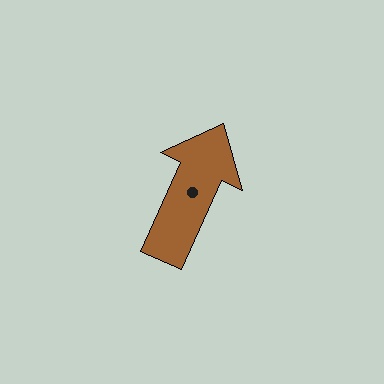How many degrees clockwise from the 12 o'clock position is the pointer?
Approximately 24 degrees.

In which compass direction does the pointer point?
Northeast.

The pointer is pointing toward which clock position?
Roughly 1 o'clock.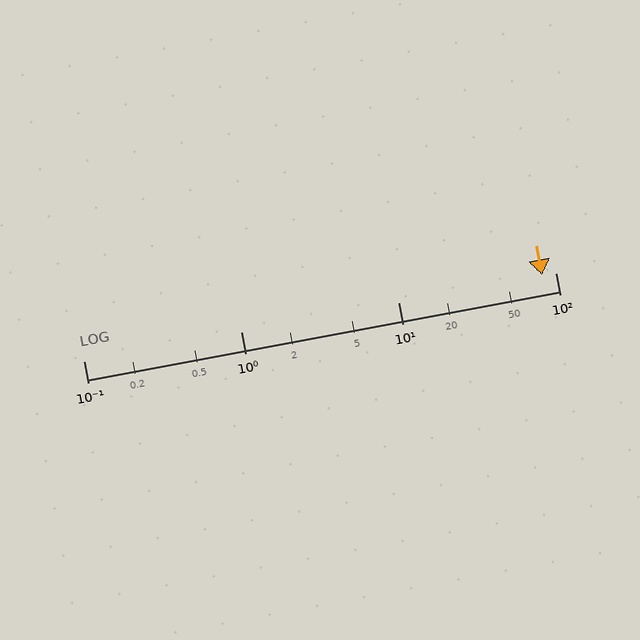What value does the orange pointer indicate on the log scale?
The pointer indicates approximately 82.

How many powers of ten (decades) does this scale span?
The scale spans 3 decades, from 0.1 to 100.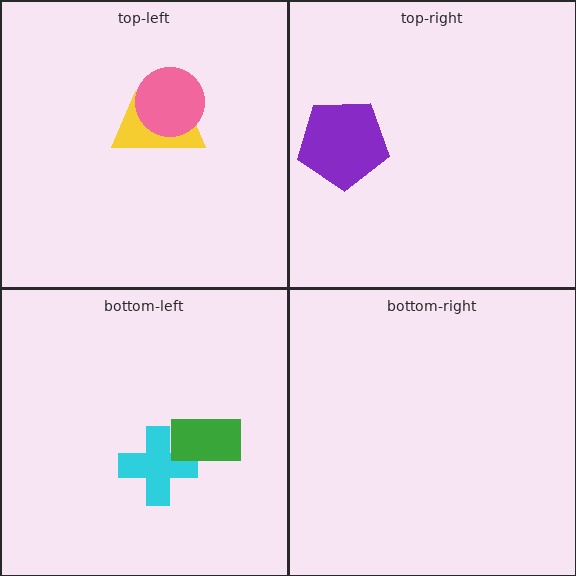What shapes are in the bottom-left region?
The cyan cross, the green rectangle.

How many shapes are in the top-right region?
1.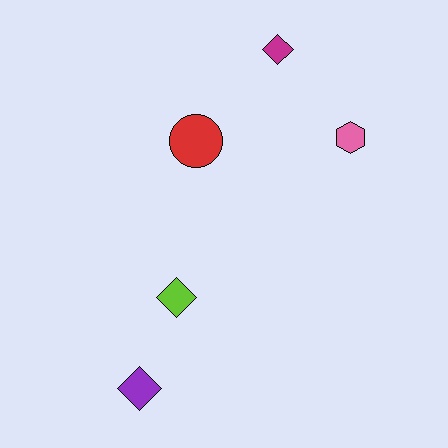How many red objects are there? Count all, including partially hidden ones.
There is 1 red object.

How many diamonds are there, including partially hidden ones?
There are 3 diamonds.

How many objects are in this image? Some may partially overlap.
There are 5 objects.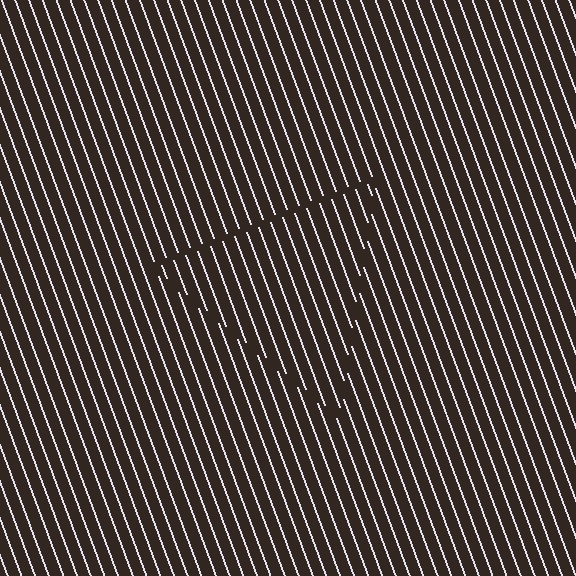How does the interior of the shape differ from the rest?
The interior of the shape contains the same grating, shifted by half a period — the contour is defined by the phase discontinuity where line-ends from the inner and outer gratings abut.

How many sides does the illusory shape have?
3 sides — the line-ends trace a triangle.